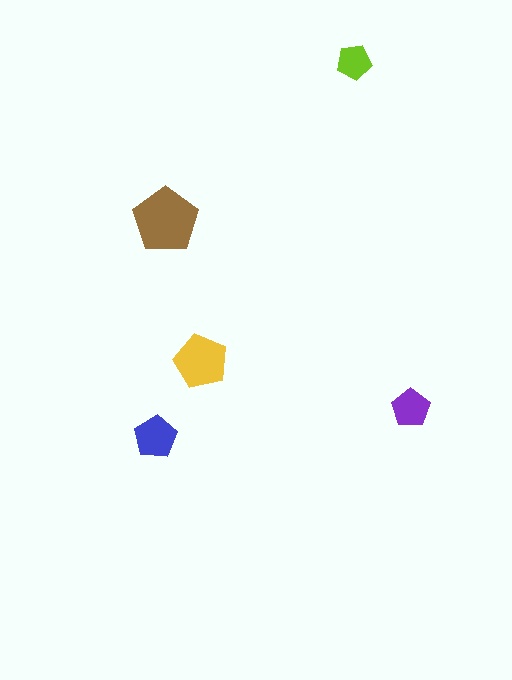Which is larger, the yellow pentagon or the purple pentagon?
The yellow one.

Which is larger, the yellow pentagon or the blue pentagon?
The yellow one.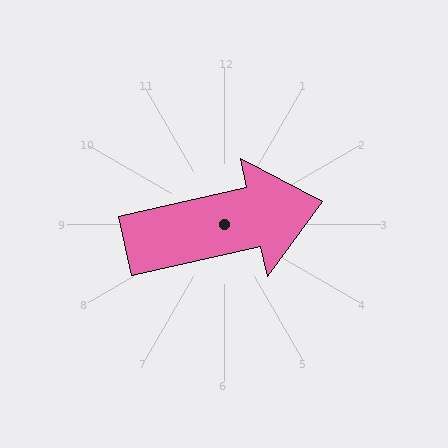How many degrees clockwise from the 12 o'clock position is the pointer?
Approximately 77 degrees.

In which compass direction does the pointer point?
East.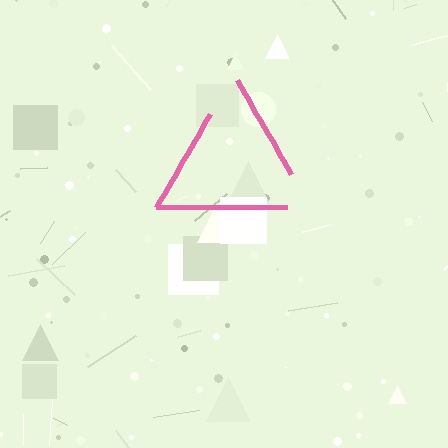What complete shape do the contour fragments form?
The contour fragments form a triangle.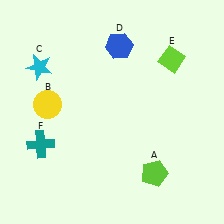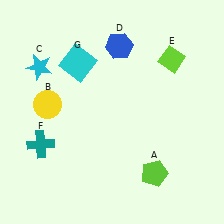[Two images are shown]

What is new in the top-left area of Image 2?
A cyan square (G) was added in the top-left area of Image 2.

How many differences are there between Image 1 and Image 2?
There is 1 difference between the two images.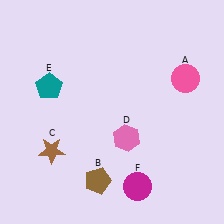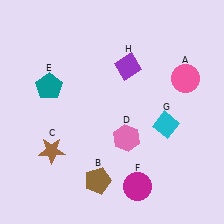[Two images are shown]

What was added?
A cyan diamond (G), a purple diamond (H) were added in Image 2.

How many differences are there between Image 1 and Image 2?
There are 2 differences between the two images.